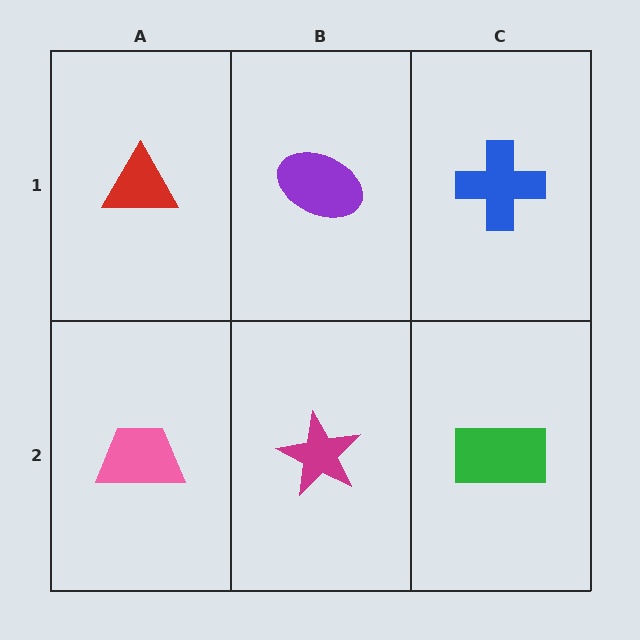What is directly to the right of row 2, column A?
A magenta star.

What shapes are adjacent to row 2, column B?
A purple ellipse (row 1, column B), a pink trapezoid (row 2, column A), a green rectangle (row 2, column C).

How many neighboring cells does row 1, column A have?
2.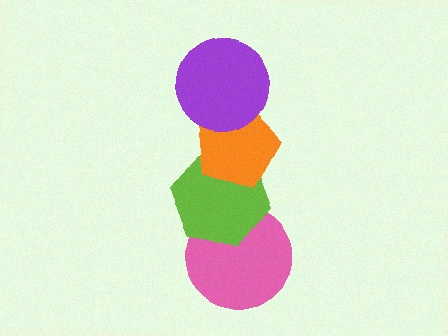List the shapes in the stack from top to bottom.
From top to bottom: the purple circle, the orange pentagon, the lime hexagon, the pink circle.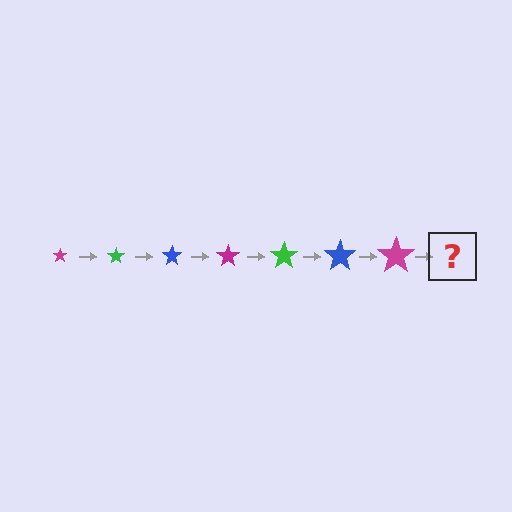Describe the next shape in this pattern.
It should be a green star, larger than the previous one.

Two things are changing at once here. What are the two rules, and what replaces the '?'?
The two rules are that the star grows larger each step and the color cycles through magenta, green, and blue. The '?' should be a green star, larger than the previous one.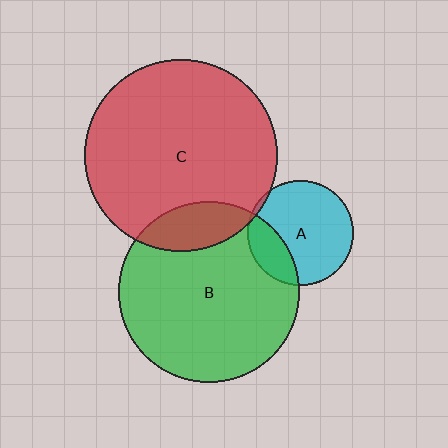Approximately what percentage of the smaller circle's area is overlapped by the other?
Approximately 25%.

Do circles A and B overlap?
Yes.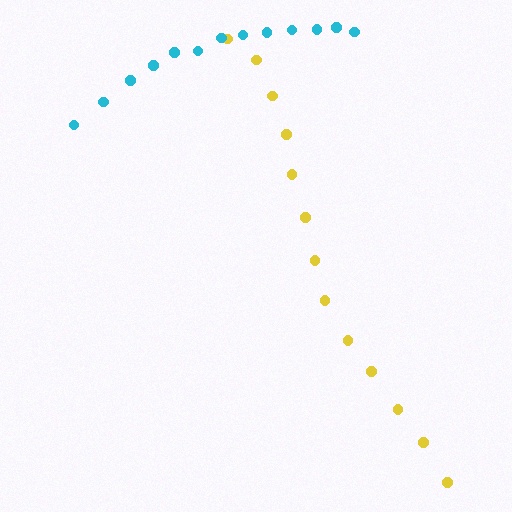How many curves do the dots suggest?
There are 2 distinct paths.